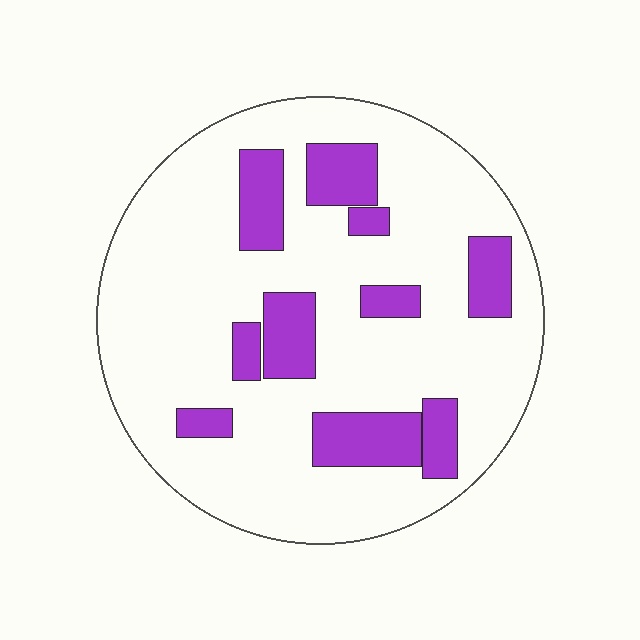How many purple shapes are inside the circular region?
10.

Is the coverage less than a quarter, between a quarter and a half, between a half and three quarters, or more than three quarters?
Less than a quarter.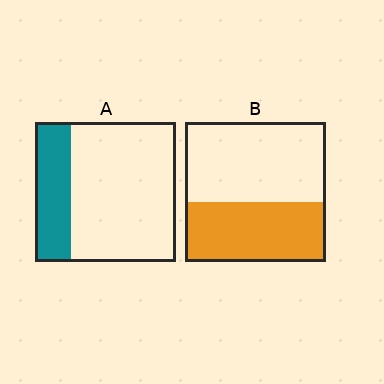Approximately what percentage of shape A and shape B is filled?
A is approximately 25% and B is approximately 45%.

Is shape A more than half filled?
No.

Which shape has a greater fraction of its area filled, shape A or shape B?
Shape B.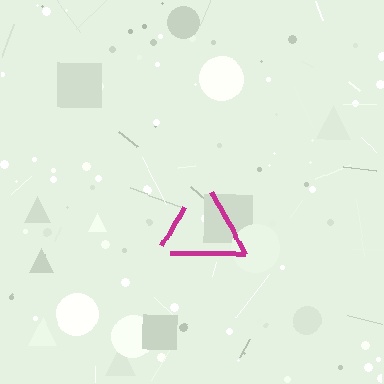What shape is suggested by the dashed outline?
The dashed outline suggests a triangle.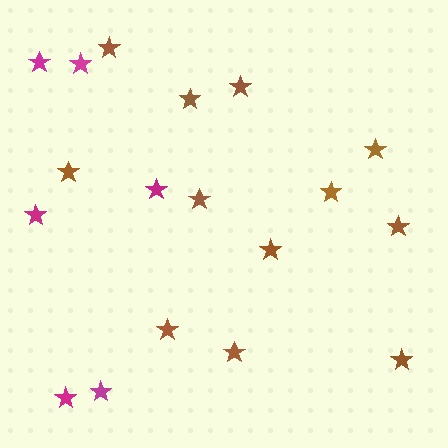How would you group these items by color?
There are 2 groups: one group of brown stars (12) and one group of magenta stars (6).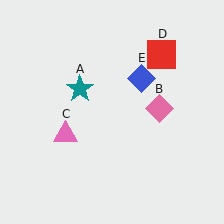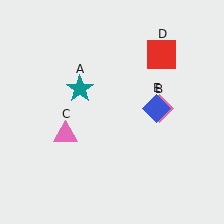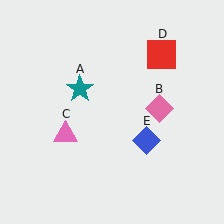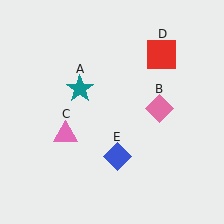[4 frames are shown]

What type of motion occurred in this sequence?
The blue diamond (object E) rotated clockwise around the center of the scene.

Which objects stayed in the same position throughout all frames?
Teal star (object A) and pink diamond (object B) and pink triangle (object C) and red square (object D) remained stationary.